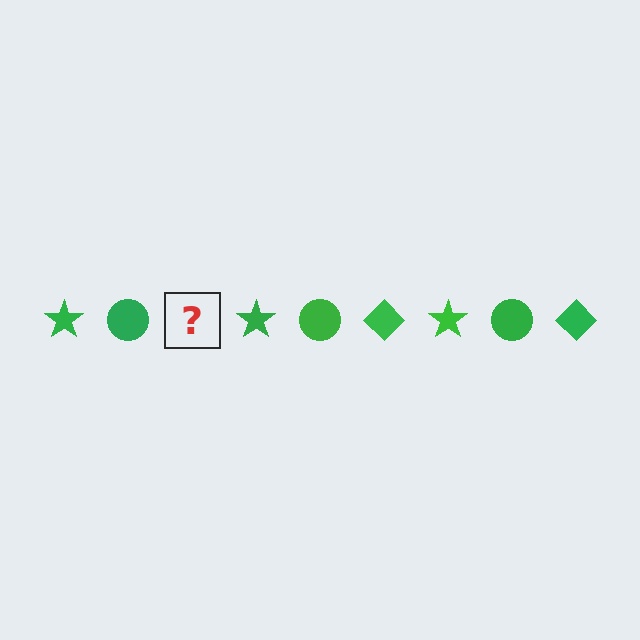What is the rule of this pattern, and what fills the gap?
The rule is that the pattern cycles through star, circle, diamond shapes in green. The gap should be filled with a green diamond.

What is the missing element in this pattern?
The missing element is a green diamond.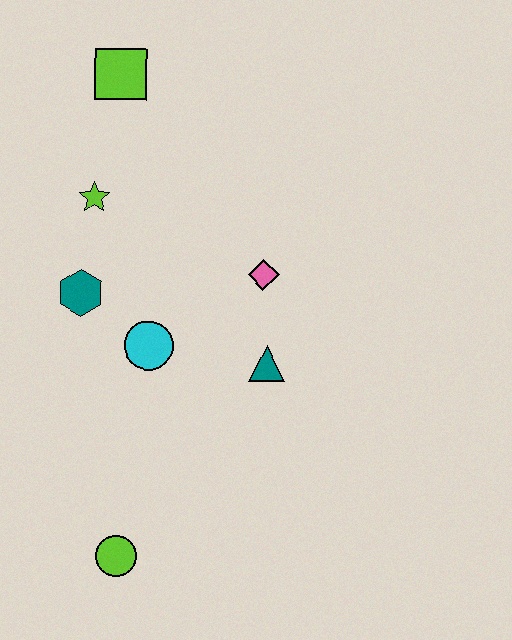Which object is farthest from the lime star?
The lime circle is farthest from the lime star.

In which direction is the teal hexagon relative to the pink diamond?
The teal hexagon is to the left of the pink diamond.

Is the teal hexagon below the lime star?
Yes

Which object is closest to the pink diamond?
The teal triangle is closest to the pink diamond.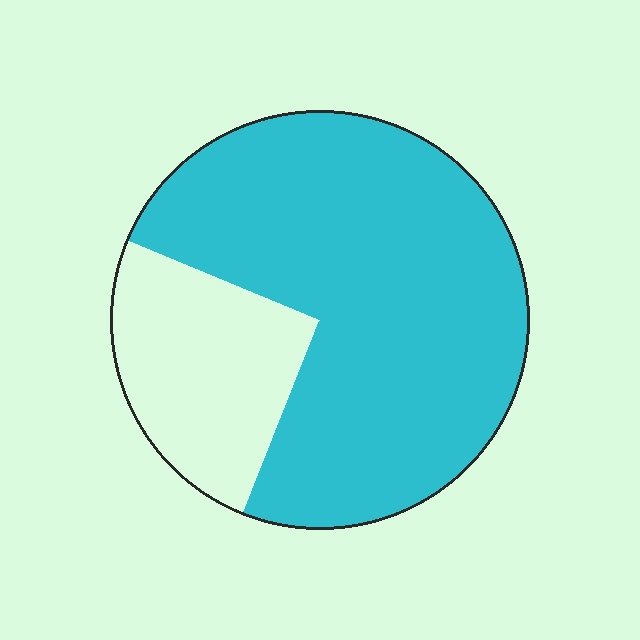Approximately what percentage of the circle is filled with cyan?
Approximately 75%.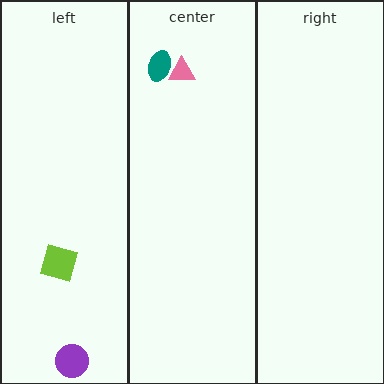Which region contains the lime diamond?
The left region.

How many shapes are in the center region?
2.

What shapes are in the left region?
The purple circle, the lime diamond.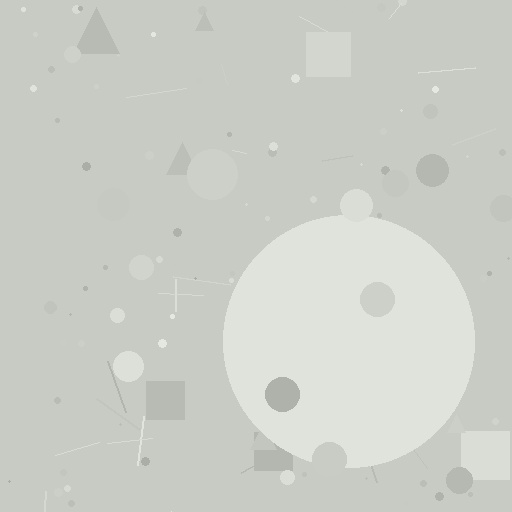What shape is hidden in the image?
A circle is hidden in the image.